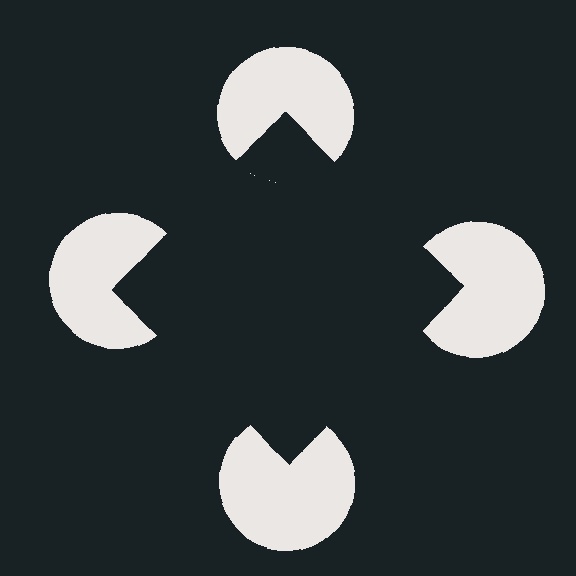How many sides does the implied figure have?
4 sides.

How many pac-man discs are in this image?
There are 4 — one at each vertex of the illusory square.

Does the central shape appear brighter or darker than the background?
It typically appears slightly darker than the background, even though no actual brightness change is drawn.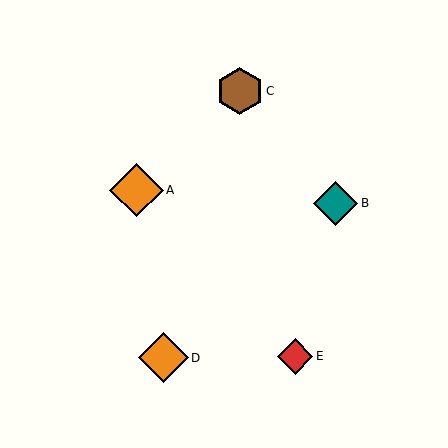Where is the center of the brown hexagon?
The center of the brown hexagon is at (240, 91).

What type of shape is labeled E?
Shape E is a red diamond.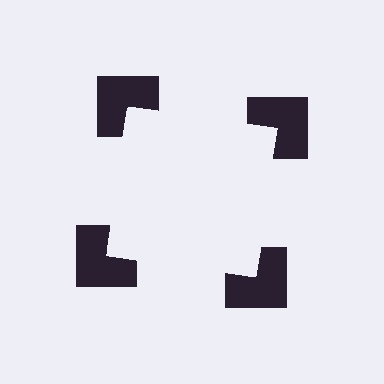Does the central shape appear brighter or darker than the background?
It typically appears slightly brighter than the background, even though no actual brightness change is drawn.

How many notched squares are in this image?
There are 4 — one at each vertex of the illusory square.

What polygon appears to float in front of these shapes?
An illusory square — its edges are inferred from the aligned wedge cuts in the notched squares, not physically drawn.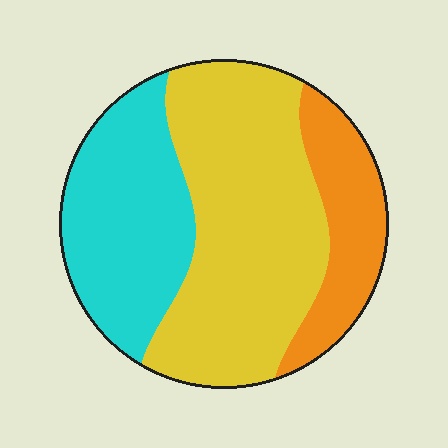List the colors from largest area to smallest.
From largest to smallest: yellow, cyan, orange.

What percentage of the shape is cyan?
Cyan covers 31% of the shape.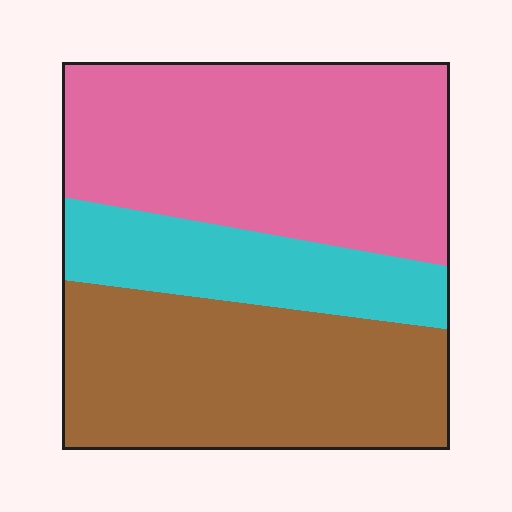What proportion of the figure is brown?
Brown covers 37% of the figure.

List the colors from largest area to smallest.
From largest to smallest: pink, brown, cyan.